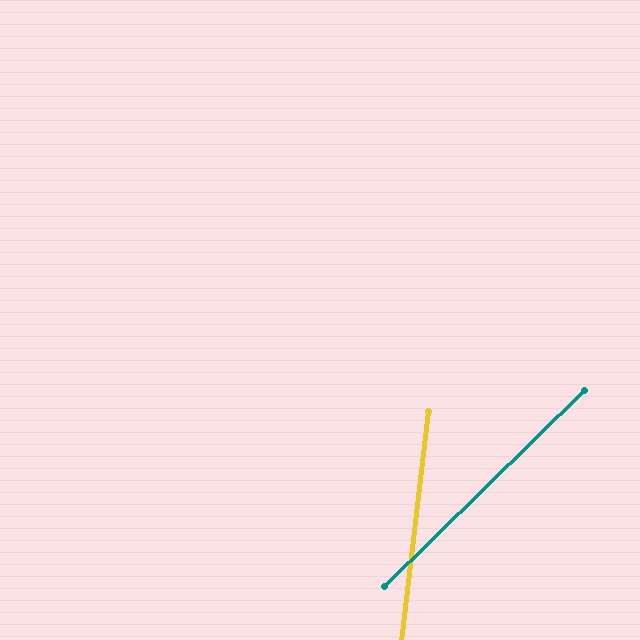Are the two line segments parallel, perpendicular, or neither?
Neither parallel nor perpendicular — they differ by about 39°.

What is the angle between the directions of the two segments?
Approximately 39 degrees.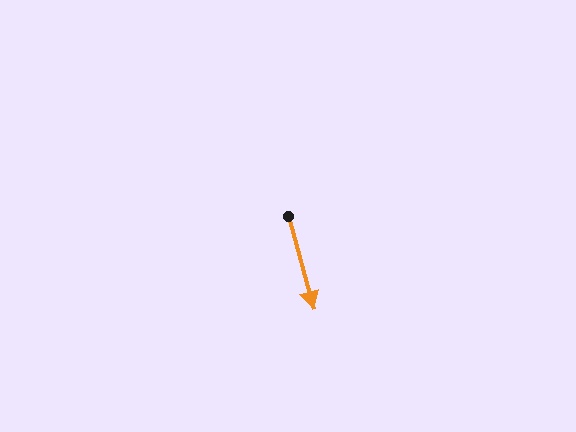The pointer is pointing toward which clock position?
Roughly 5 o'clock.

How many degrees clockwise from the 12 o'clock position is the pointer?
Approximately 164 degrees.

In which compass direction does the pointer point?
South.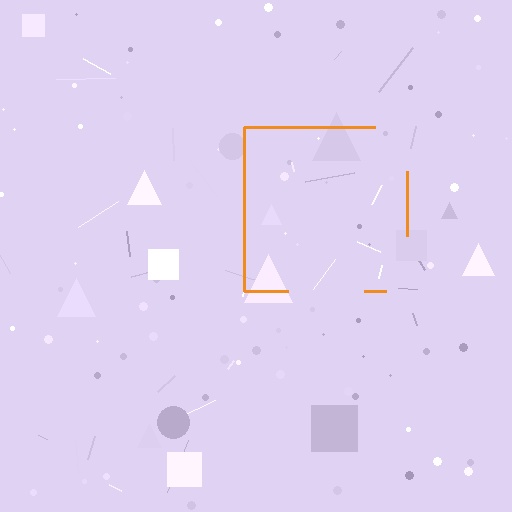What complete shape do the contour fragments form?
The contour fragments form a square.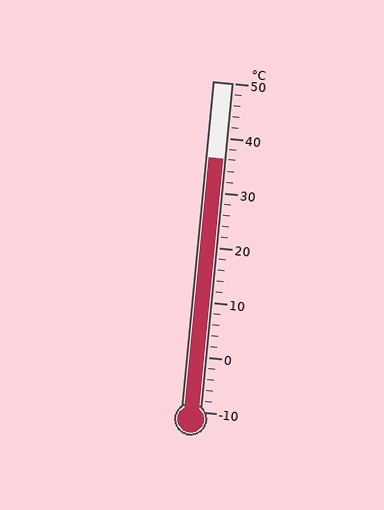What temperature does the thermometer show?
The thermometer shows approximately 36°C.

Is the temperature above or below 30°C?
The temperature is above 30°C.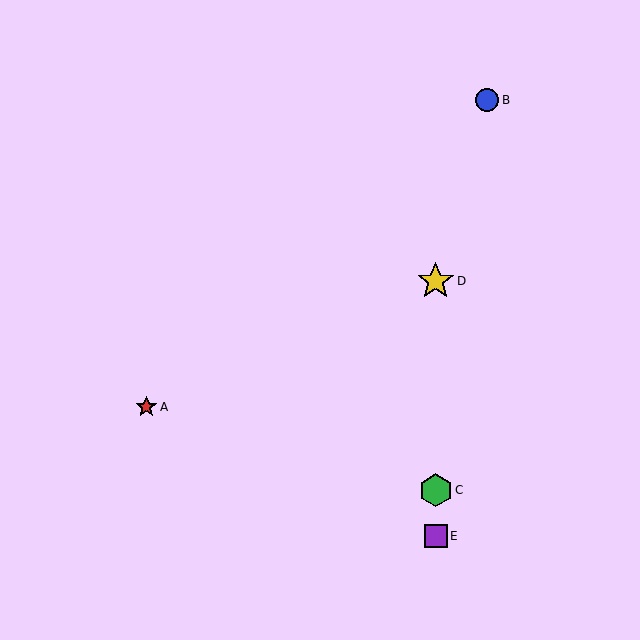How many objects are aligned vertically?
3 objects (C, D, E) are aligned vertically.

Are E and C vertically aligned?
Yes, both are at x≈436.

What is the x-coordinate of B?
Object B is at x≈487.